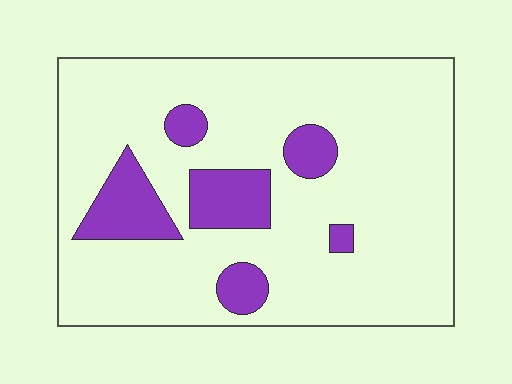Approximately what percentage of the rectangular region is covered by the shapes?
Approximately 15%.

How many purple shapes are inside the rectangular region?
6.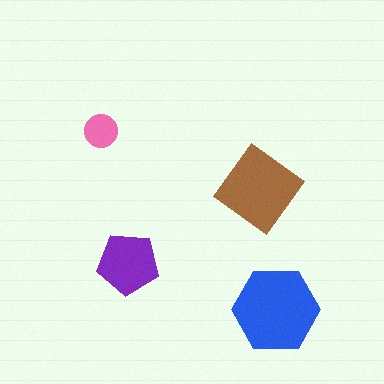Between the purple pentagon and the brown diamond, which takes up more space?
The brown diamond.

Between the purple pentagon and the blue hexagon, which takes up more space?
The blue hexagon.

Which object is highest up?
The pink circle is topmost.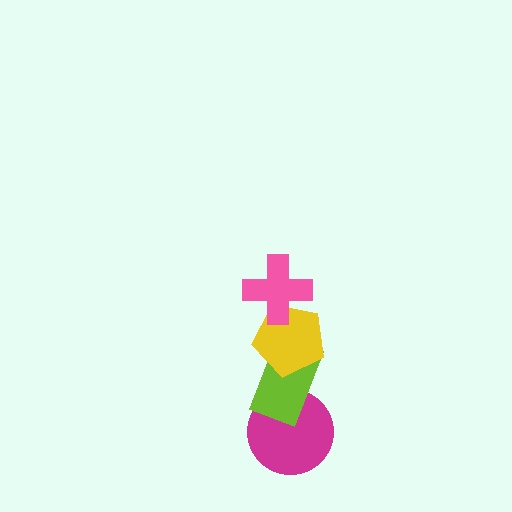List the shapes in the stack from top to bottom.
From top to bottom: the pink cross, the yellow pentagon, the lime rectangle, the magenta circle.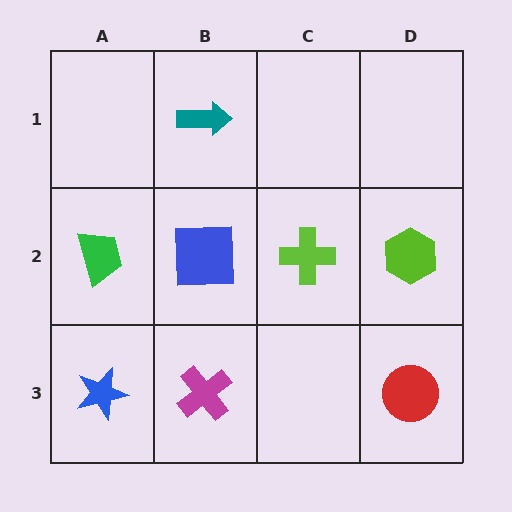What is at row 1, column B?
A teal arrow.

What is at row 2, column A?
A green trapezoid.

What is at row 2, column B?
A blue square.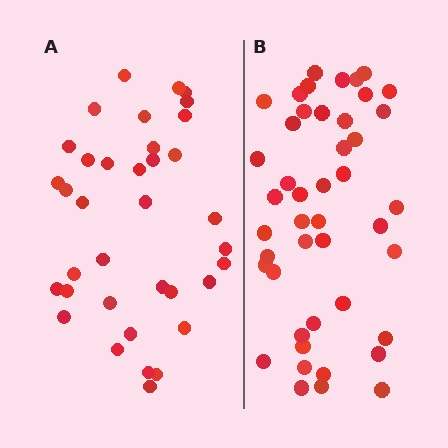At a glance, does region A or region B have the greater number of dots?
Region B (the right region) has more dots.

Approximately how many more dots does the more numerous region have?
Region B has roughly 8 or so more dots than region A.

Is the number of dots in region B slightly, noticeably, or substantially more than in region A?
Region B has noticeably more, but not dramatically so. The ratio is roughly 1.2 to 1.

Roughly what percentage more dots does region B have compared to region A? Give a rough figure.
About 25% more.